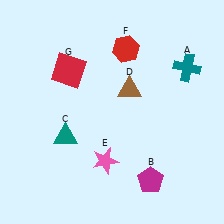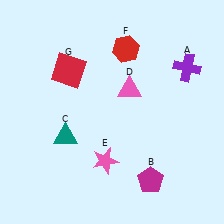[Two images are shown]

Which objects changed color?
A changed from teal to purple. D changed from brown to pink.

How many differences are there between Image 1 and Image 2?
There are 2 differences between the two images.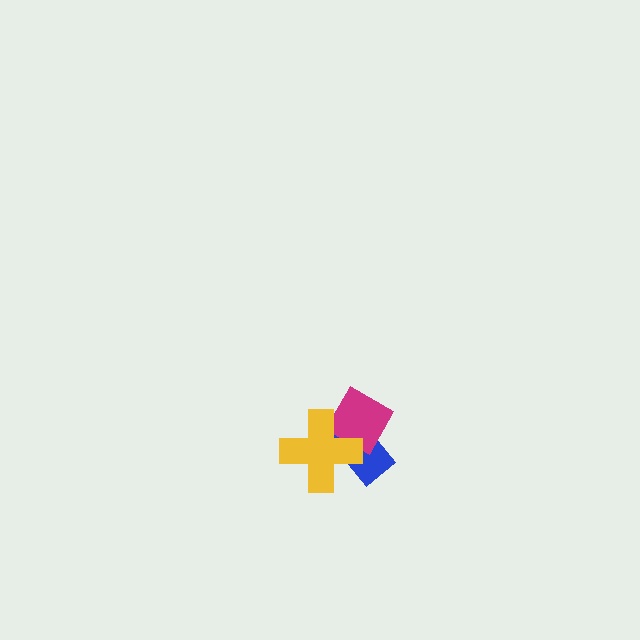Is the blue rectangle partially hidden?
Yes, it is partially covered by another shape.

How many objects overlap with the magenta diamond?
2 objects overlap with the magenta diamond.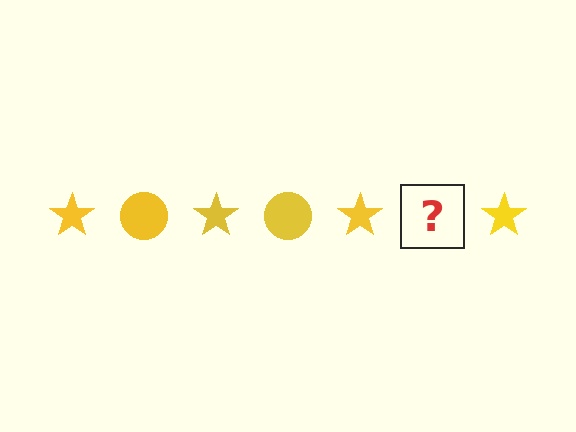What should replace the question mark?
The question mark should be replaced with a yellow circle.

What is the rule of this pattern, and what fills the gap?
The rule is that the pattern cycles through star, circle shapes in yellow. The gap should be filled with a yellow circle.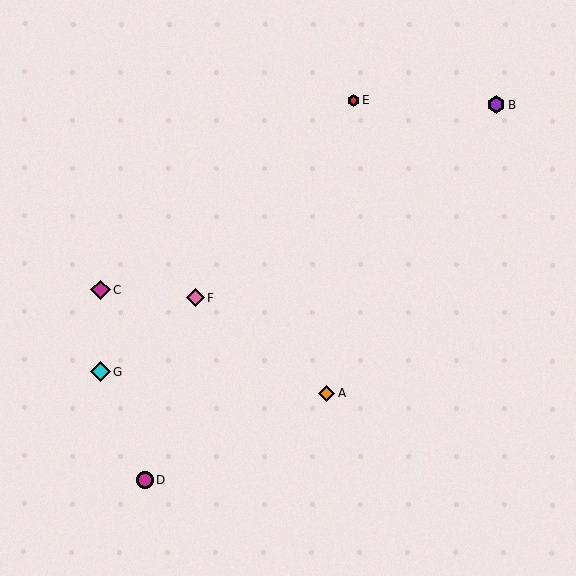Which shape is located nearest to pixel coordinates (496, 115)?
The purple hexagon (labeled B) at (497, 105) is nearest to that location.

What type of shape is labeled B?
Shape B is a purple hexagon.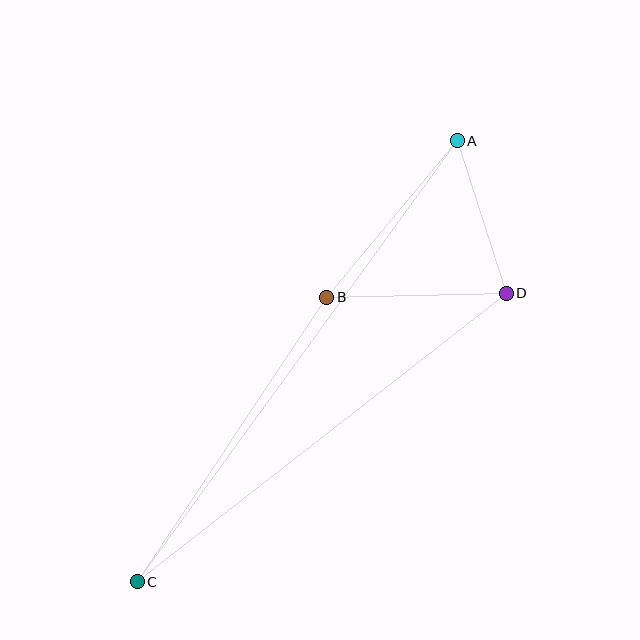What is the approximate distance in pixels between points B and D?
The distance between B and D is approximately 180 pixels.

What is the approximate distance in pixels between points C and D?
The distance between C and D is approximately 468 pixels.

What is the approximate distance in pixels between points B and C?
The distance between B and C is approximately 342 pixels.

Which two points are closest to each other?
Points A and D are closest to each other.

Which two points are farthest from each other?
Points A and C are farthest from each other.